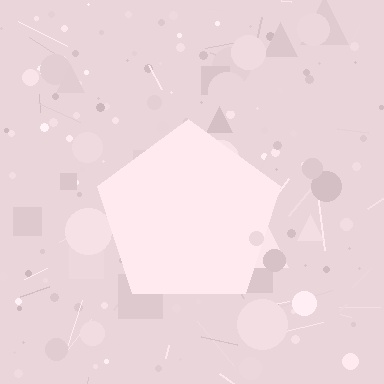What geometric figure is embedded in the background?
A pentagon is embedded in the background.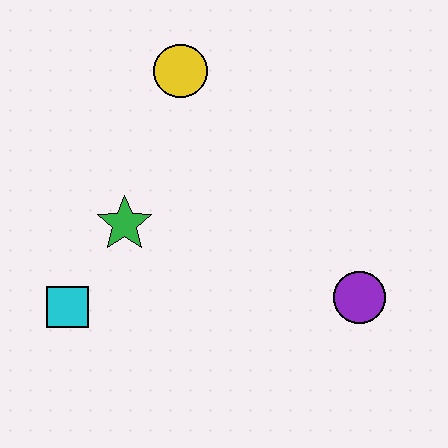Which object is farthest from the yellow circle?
The purple circle is farthest from the yellow circle.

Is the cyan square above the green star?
No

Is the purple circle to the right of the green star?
Yes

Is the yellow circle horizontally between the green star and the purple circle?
Yes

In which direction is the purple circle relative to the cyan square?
The purple circle is to the right of the cyan square.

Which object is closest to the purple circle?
The green star is closest to the purple circle.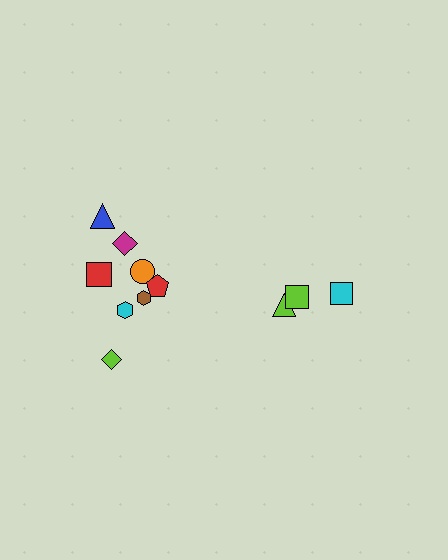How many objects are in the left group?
There are 8 objects.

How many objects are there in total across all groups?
There are 11 objects.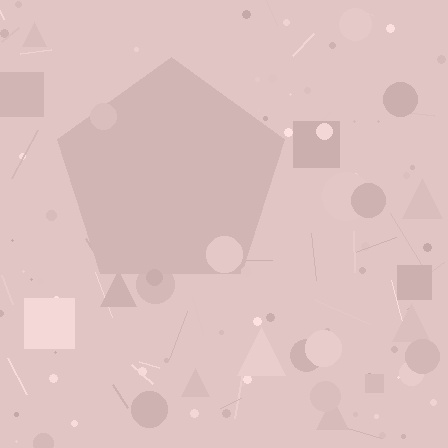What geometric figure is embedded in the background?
A pentagon is embedded in the background.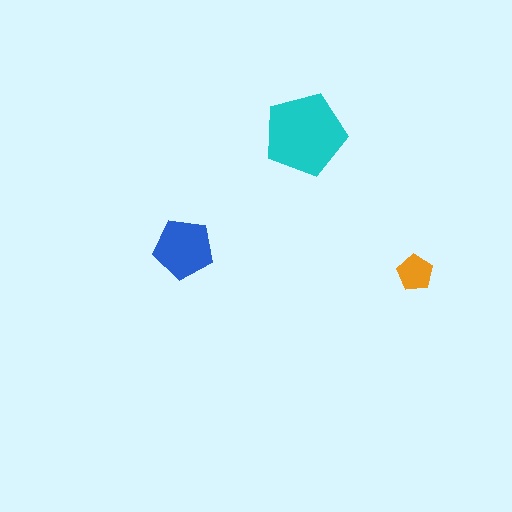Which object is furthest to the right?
The orange pentagon is rightmost.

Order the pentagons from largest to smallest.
the cyan one, the blue one, the orange one.